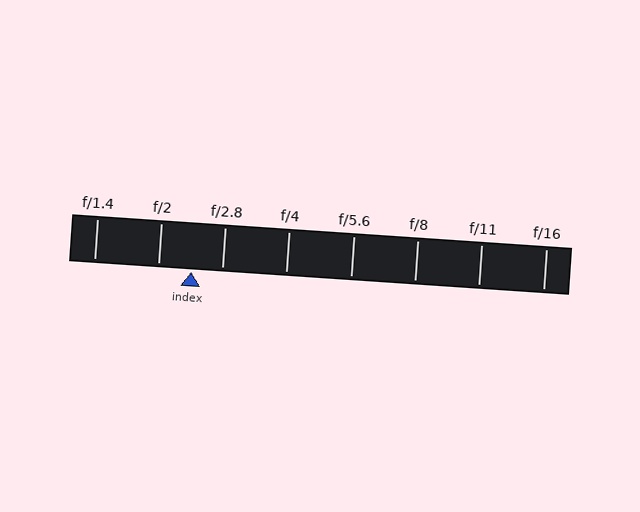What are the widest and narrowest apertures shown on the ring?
The widest aperture shown is f/1.4 and the narrowest is f/16.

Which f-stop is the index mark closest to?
The index mark is closest to f/2.8.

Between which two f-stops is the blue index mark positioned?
The index mark is between f/2 and f/2.8.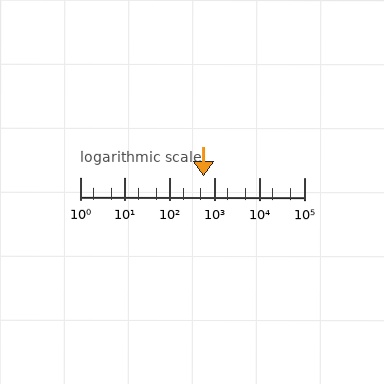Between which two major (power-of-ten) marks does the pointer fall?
The pointer is between 100 and 1000.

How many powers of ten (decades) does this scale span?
The scale spans 5 decades, from 1 to 100000.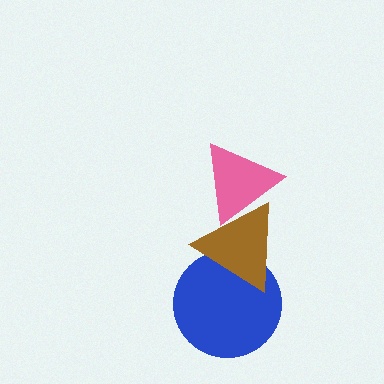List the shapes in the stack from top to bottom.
From top to bottom: the pink triangle, the brown triangle, the blue circle.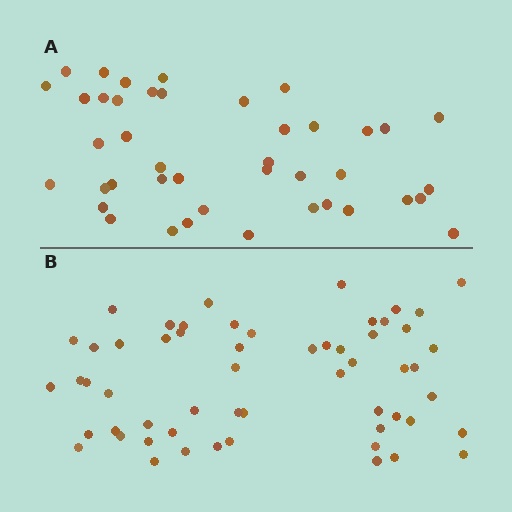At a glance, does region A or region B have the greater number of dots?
Region B (the bottom region) has more dots.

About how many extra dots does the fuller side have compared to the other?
Region B has approximately 15 more dots than region A.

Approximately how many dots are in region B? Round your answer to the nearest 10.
About 60 dots. (The exact count is 57, which rounds to 60.)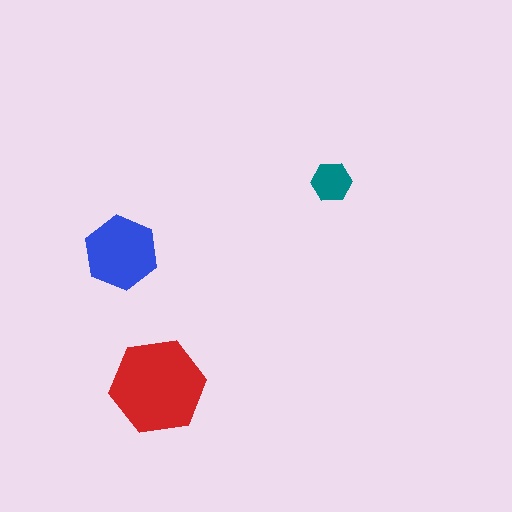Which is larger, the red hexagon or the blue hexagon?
The red one.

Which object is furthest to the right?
The teal hexagon is rightmost.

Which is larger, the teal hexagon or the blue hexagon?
The blue one.